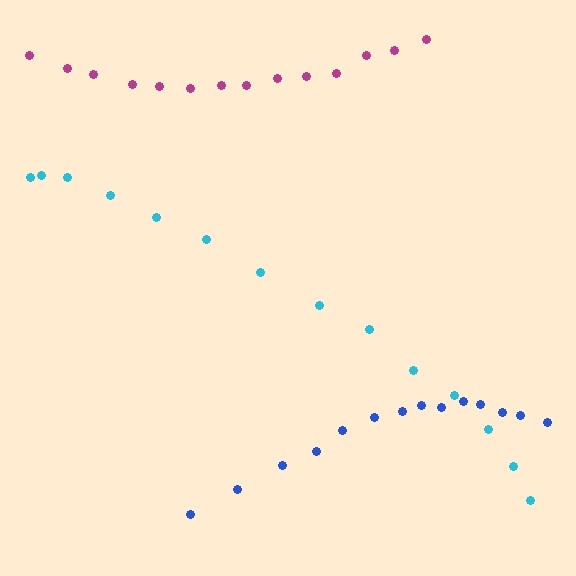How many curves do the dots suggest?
There are 3 distinct paths.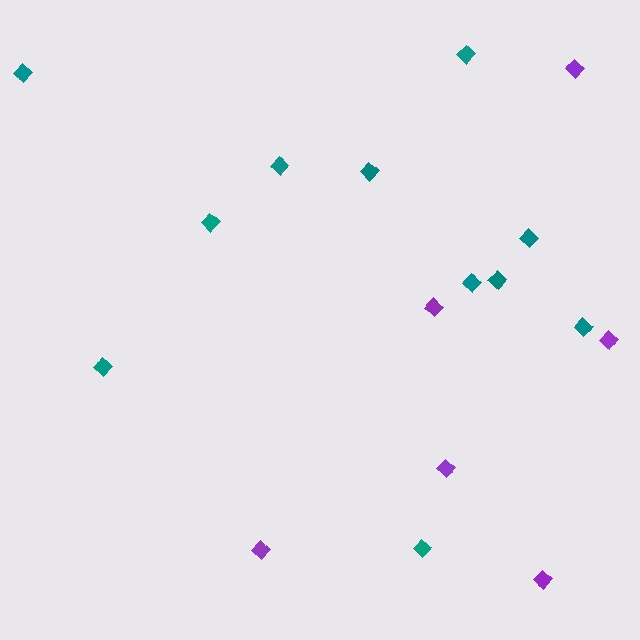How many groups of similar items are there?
There are 2 groups: one group of purple diamonds (6) and one group of teal diamonds (11).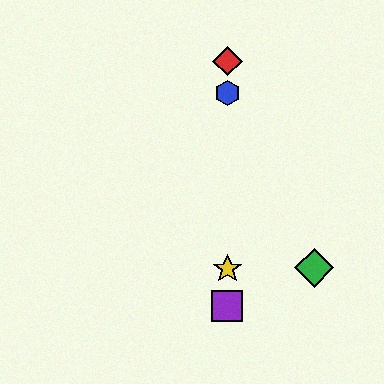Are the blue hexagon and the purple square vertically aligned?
Yes, both are at x≈227.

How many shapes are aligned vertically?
4 shapes (the red diamond, the blue hexagon, the yellow star, the purple square) are aligned vertically.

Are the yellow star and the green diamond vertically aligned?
No, the yellow star is at x≈227 and the green diamond is at x≈314.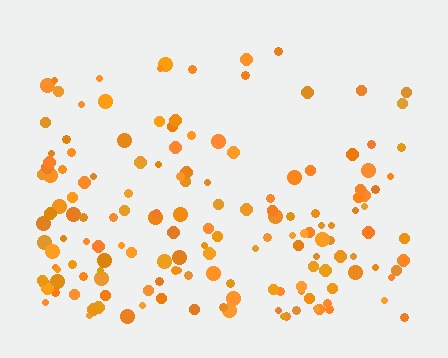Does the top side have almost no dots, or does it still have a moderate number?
Still a moderate number, just noticeably fewer than the bottom.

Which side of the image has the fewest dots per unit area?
The top.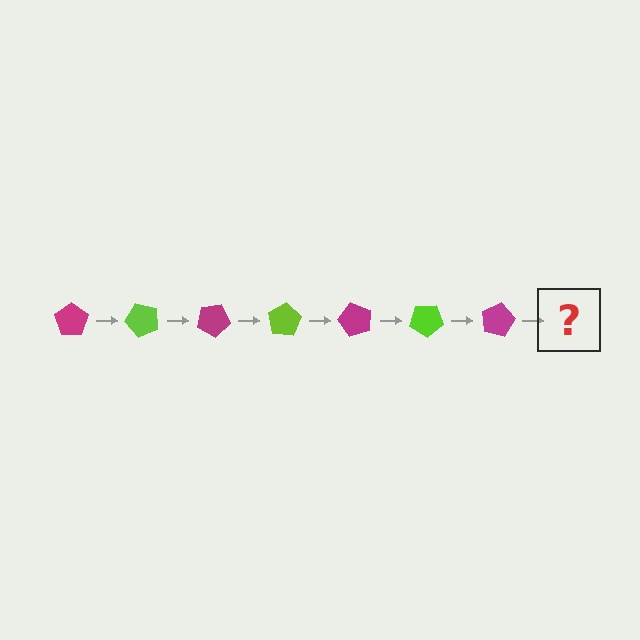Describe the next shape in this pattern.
It should be a lime pentagon, rotated 350 degrees from the start.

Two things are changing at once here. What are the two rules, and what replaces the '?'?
The two rules are that it rotates 50 degrees each step and the color cycles through magenta and lime. The '?' should be a lime pentagon, rotated 350 degrees from the start.